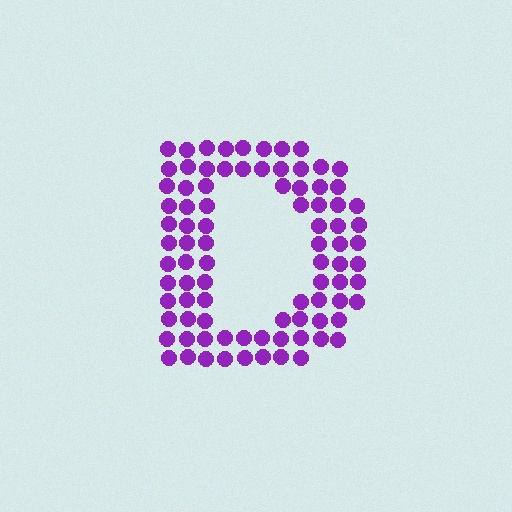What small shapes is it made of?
It is made of small circles.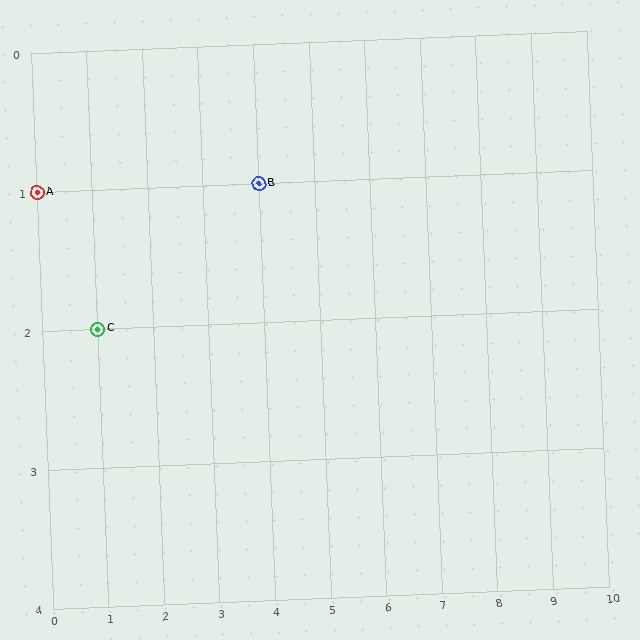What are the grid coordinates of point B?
Point B is at grid coordinates (4, 1).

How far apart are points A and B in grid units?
Points A and B are 4 columns apart.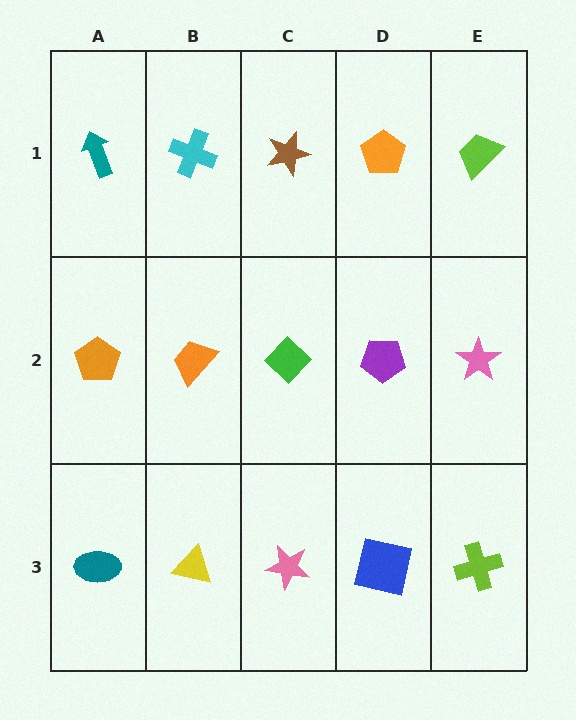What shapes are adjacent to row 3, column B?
An orange trapezoid (row 2, column B), a teal ellipse (row 3, column A), a pink star (row 3, column C).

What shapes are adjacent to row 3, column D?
A purple pentagon (row 2, column D), a pink star (row 3, column C), a lime cross (row 3, column E).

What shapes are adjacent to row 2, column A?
A teal arrow (row 1, column A), a teal ellipse (row 3, column A), an orange trapezoid (row 2, column B).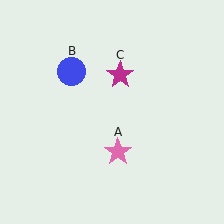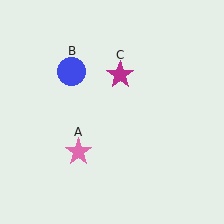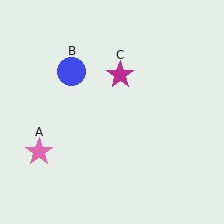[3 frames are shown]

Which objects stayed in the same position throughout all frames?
Blue circle (object B) and magenta star (object C) remained stationary.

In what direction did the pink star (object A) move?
The pink star (object A) moved left.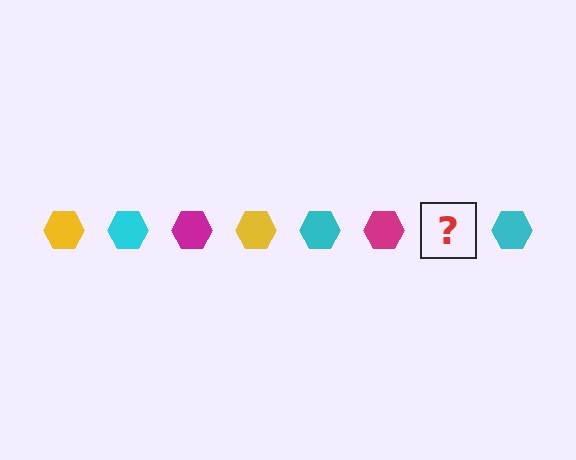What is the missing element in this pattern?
The missing element is a yellow hexagon.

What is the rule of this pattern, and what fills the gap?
The rule is that the pattern cycles through yellow, cyan, magenta hexagons. The gap should be filled with a yellow hexagon.